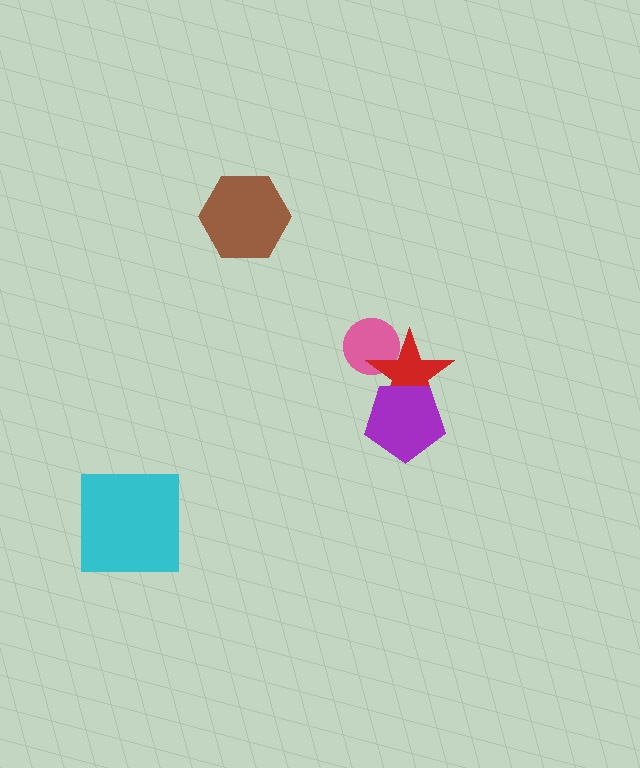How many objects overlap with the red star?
2 objects overlap with the red star.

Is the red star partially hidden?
Yes, it is partially covered by another shape.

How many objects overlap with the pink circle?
1 object overlaps with the pink circle.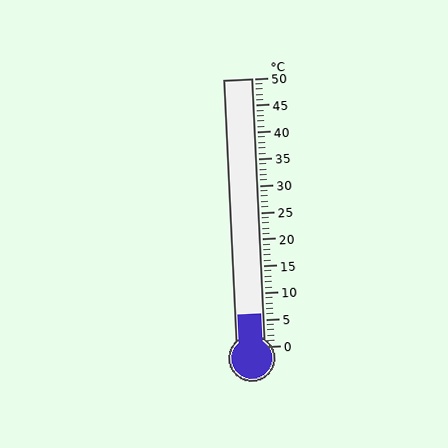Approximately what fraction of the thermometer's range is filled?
The thermometer is filled to approximately 10% of its range.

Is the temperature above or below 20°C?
The temperature is below 20°C.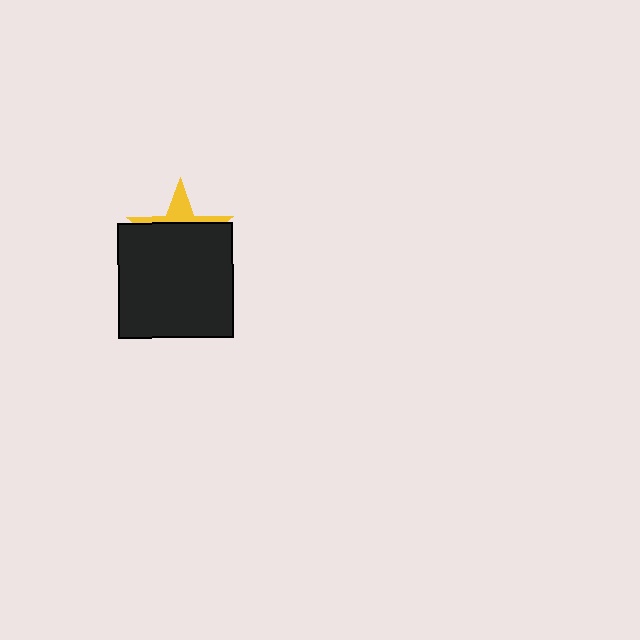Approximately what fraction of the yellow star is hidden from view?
Roughly 69% of the yellow star is hidden behind the black square.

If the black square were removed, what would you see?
You would see the complete yellow star.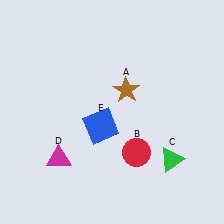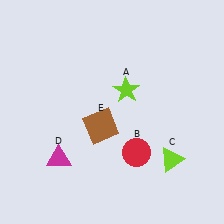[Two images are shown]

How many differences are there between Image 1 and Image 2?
There are 3 differences between the two images.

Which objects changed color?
A changed from brown to lime. C changed from green to lime. E changed from blue to brown.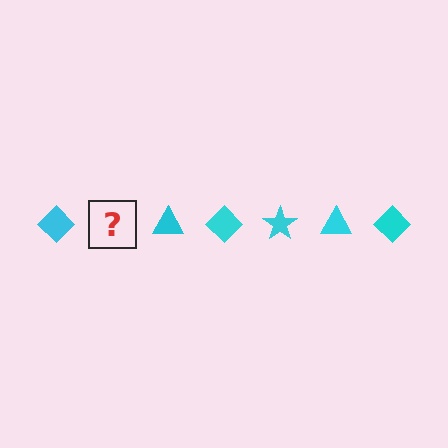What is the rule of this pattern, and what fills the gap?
The rule is that the pattern cycles through diamond, star, triangle shapes in cyan. The gap should be filled with a cyan star.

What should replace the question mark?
The question mark should be replaced with a cyan star.